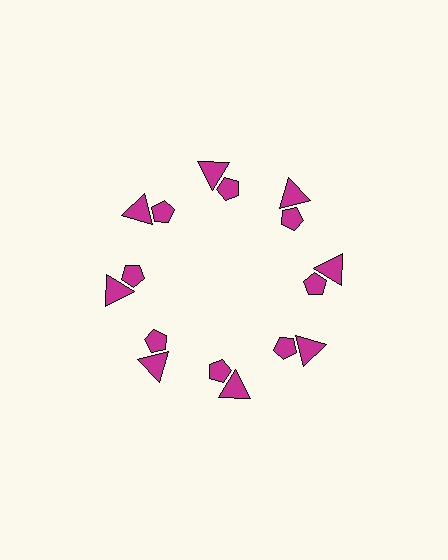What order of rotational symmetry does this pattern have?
This pattern has 8-fold rotational symmetry.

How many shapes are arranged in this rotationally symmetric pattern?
There are 16 shapes, arranged in 8 groups of 2.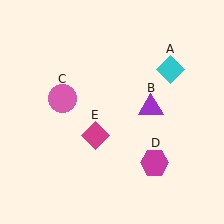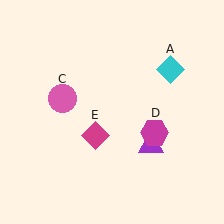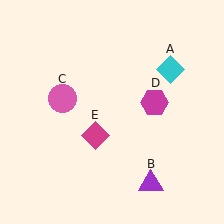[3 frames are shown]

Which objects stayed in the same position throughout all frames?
Cyan diamond (object A) and pink circle (object C) and magenta diamond (object E) remained stationary.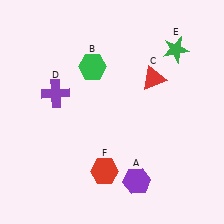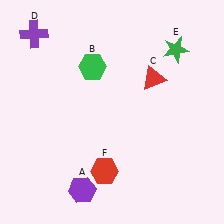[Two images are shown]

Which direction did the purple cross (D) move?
The purple cross (D) moved up.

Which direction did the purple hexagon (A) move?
The purple hexagon (A) moved left.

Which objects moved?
The objects that moved are: the purple hexagon (A), the purple cross (D).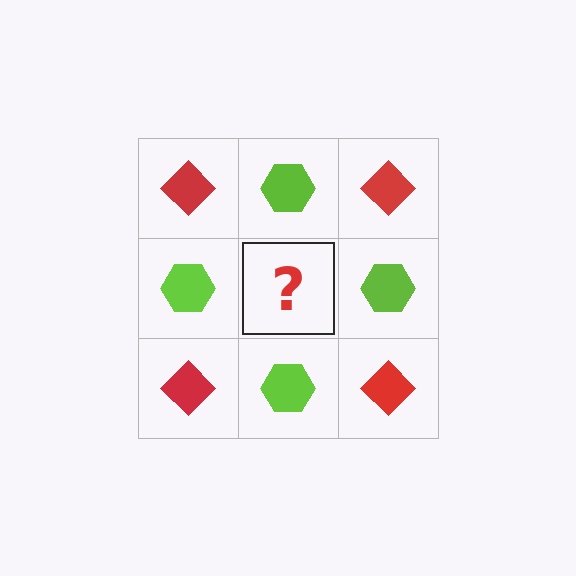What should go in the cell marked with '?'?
The missing cell should contain a red diamond.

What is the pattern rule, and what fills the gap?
The rule is that it alternates red diamond and lime hexagon in a checkerboard pattern. The gap should be filled with a red diamond.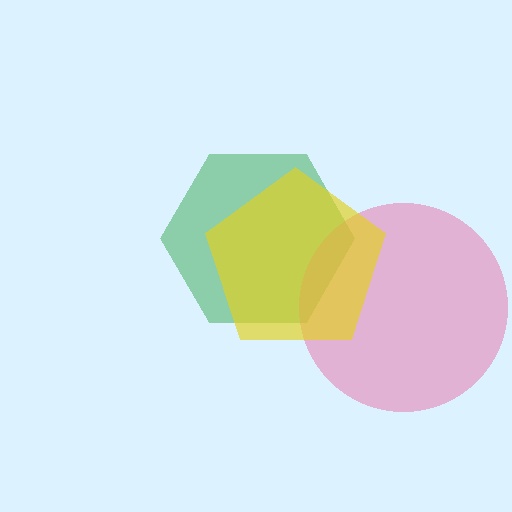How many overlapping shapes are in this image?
There are 3 overlapping shapes in the image.